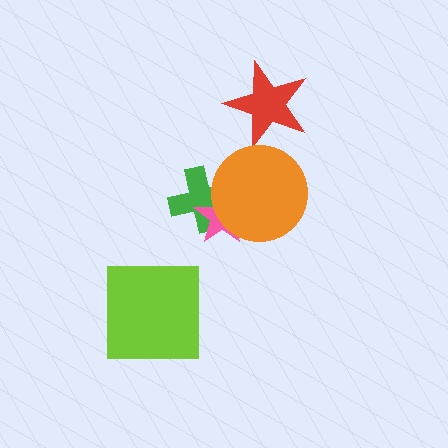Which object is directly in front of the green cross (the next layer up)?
The pink star is directly in front of the green cross.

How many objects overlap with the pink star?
2 objects overlap with the pink star.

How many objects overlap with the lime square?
0 objects overlap with the lime square.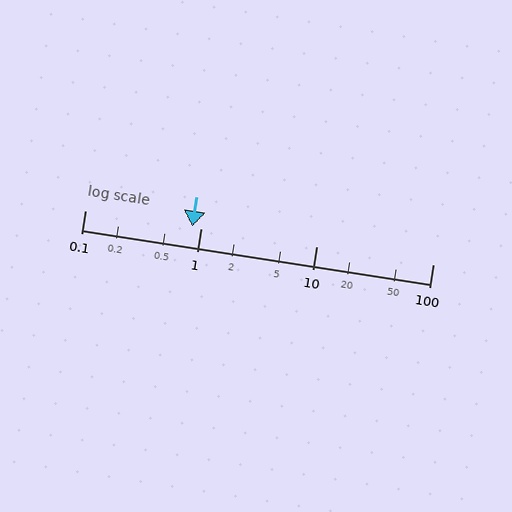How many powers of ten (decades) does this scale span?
The scale spans 3 decades, from 0.1 to 100.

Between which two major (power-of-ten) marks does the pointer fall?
The pointer is between 0.1 and 1.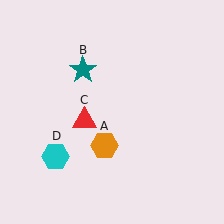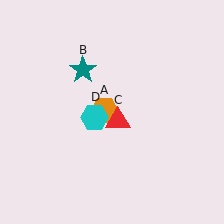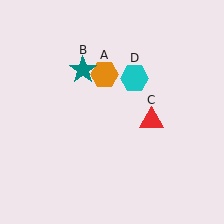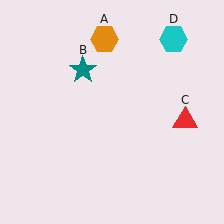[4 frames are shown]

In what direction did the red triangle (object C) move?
The red triangle (object C) moved right.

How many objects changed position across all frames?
3 objects changed position: orange hexagon (object A), red triangle (object C), cyan hexagon (object D).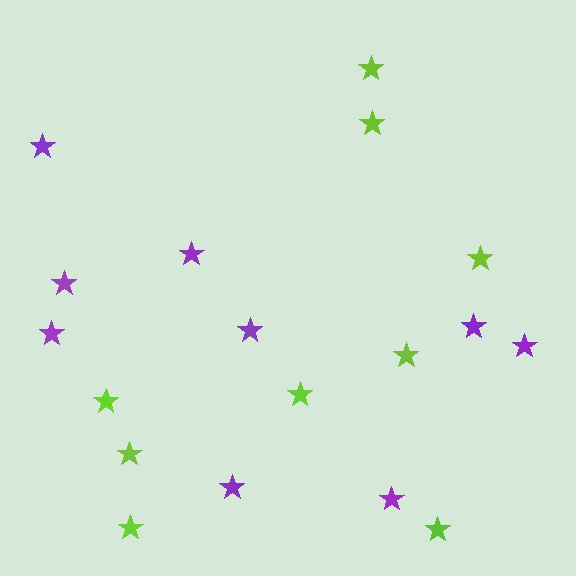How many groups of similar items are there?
There are 2 groups: one group of purple stars (9) and one group of lime stars (9).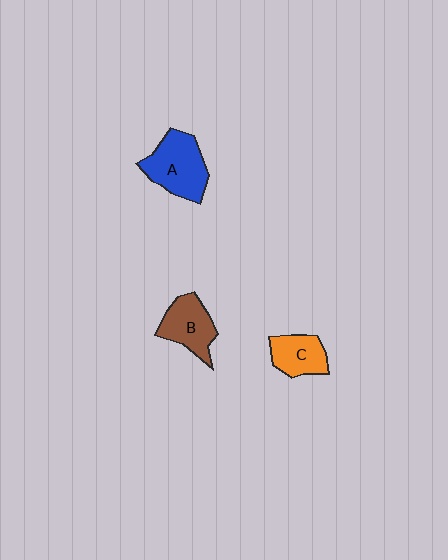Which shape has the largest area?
Shape A (blue).